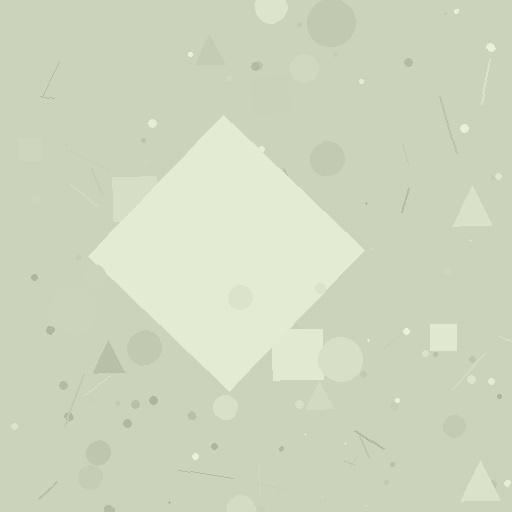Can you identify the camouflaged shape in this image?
The camouflaged shape is a diamond.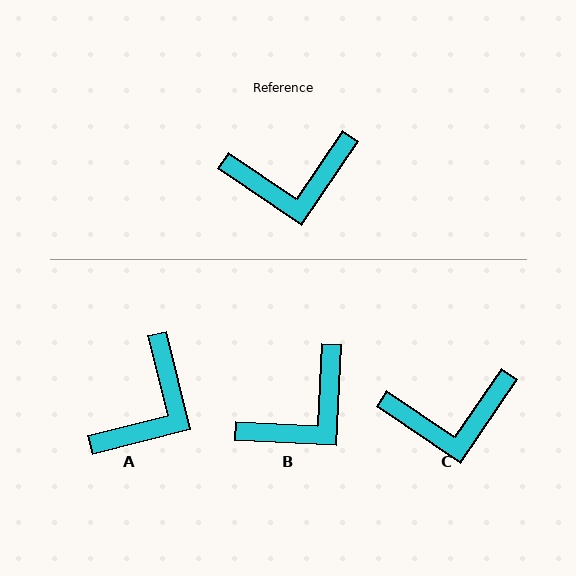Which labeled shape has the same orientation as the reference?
C.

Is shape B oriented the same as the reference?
No, it is off by about 31 degrees.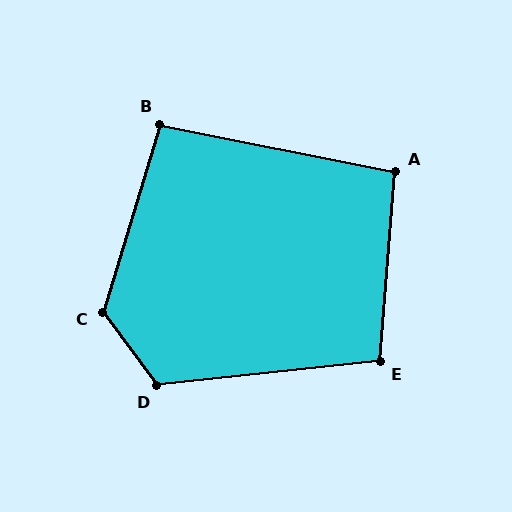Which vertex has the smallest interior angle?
B, at approximately 96 degrees.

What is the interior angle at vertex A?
Approximately 97 degrees (obtuse).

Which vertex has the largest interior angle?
C, at approximately 127 degrees.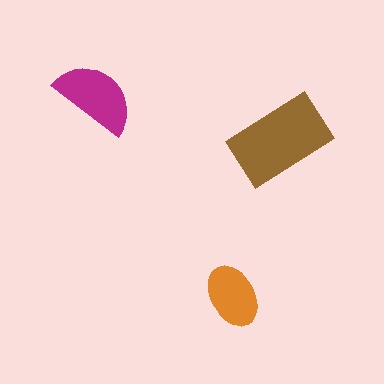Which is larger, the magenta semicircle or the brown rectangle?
The brown rectangle.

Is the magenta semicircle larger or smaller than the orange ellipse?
Larger.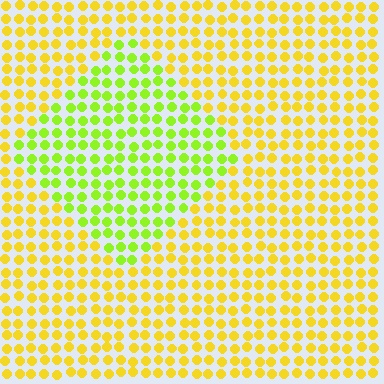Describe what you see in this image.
The image is filled with small yellow elements in a uniform arrangement. A diamond-shaped region is visible where the elements are tinted to a slightly different hue, forming a subtle color boundary.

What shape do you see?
I see a diamond.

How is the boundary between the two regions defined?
The boundary is defined purely by a slight shift in hue (about 37 degrees). Spacing, size, and orientation are identical on both sides.